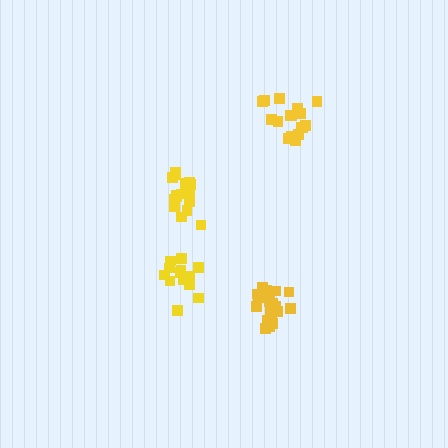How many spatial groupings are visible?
There are 4 spatial groupings.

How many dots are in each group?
Group 1: 13 dots, Group 2: 19 dots, Group 3: 17 dots, Group 4: 19 dots (68 total).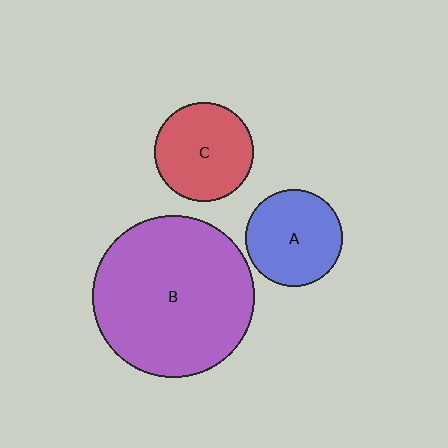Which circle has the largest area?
Circle B (purple).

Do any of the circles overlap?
No, none of the circles overlap.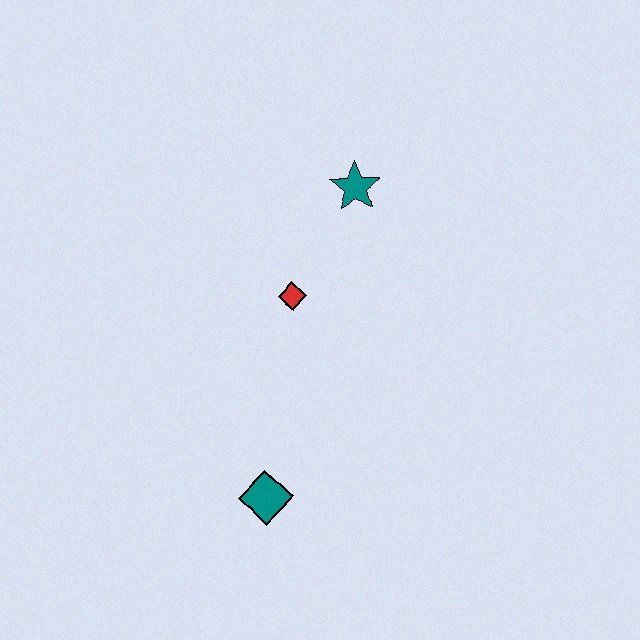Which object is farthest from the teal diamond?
The teal star is farthest from the teal diamond.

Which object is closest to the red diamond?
The teal star is closest to the red diamond.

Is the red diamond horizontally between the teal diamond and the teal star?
Yes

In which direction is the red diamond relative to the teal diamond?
The red diamond is above the teal diamond.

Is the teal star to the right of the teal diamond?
Yes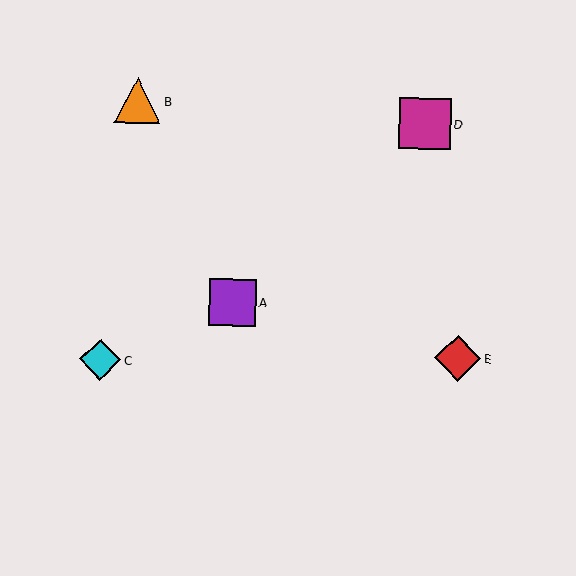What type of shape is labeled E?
Shape E is a red diamond.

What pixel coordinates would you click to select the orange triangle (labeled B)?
Click at (138, 100) to select the orange triangle B.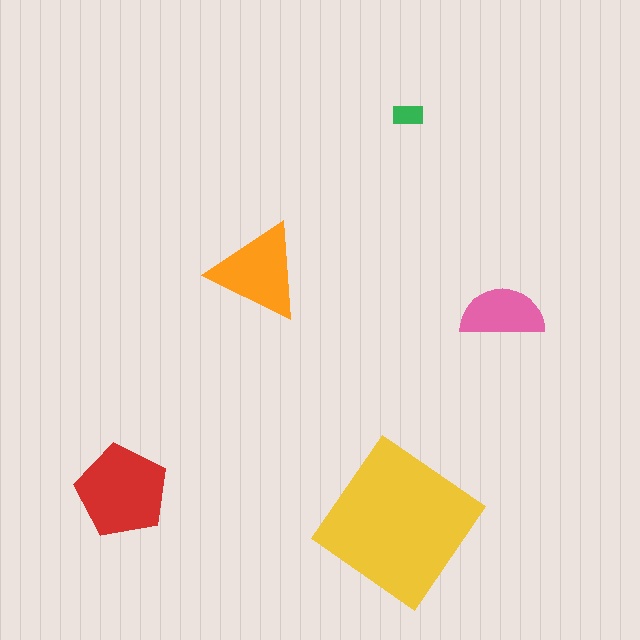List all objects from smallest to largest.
The green rectangle, the pink semicircle, the orange triangle, the red pentagon, the yellow diamond.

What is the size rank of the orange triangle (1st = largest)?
3rd.